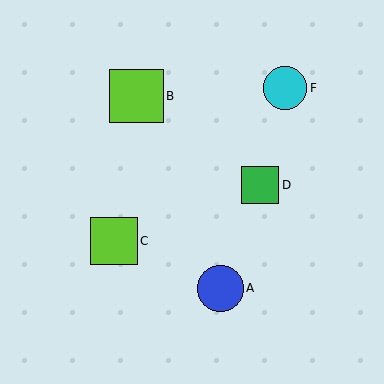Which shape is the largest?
The lime square (labeled B) is the largest.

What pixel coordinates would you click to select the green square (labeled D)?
Click at (260, 185) to select the green square D.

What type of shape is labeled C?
Shape C is a lime square.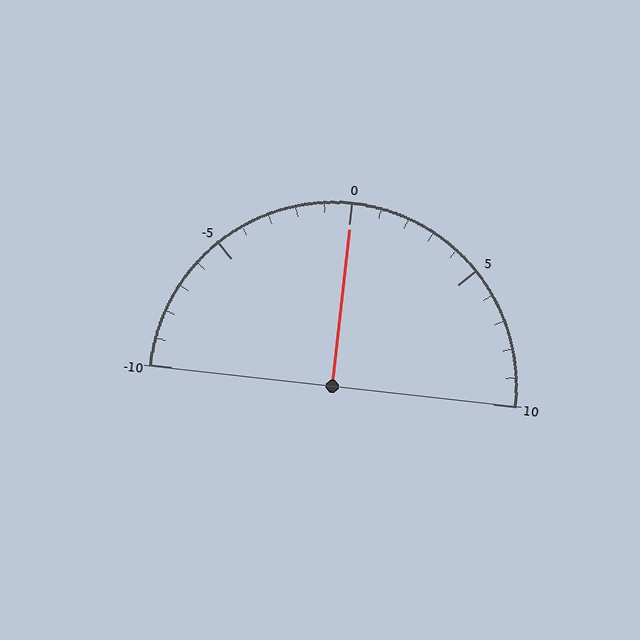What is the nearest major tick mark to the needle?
The nearest major tick mark is 0.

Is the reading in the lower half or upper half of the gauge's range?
The reading is in the upper half of the range (-10 to 10).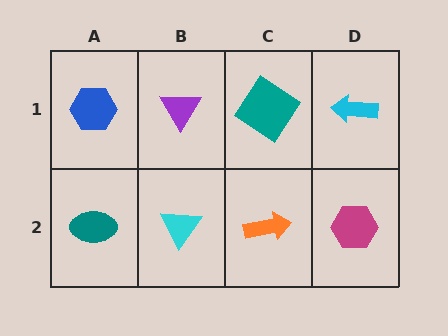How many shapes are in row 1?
4 shapes.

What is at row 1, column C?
A teal diamond.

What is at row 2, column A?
A teal ellipse.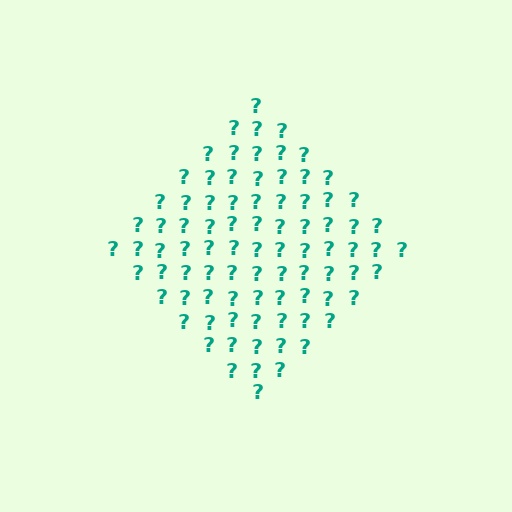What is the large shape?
The large shape is a diamond.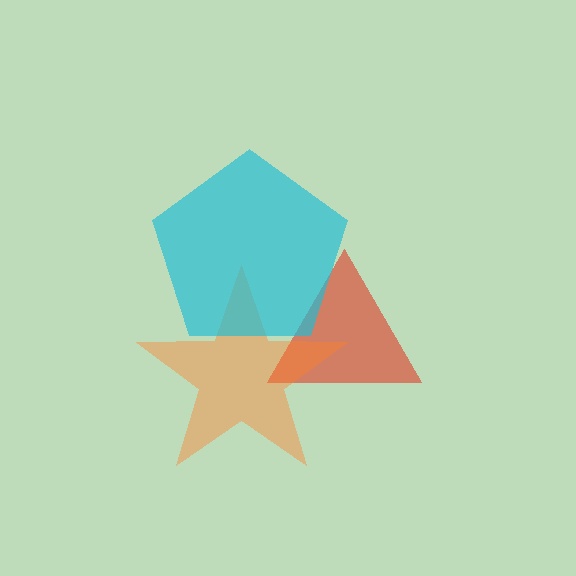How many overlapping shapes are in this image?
There are 3 overlapping shapes in the image.